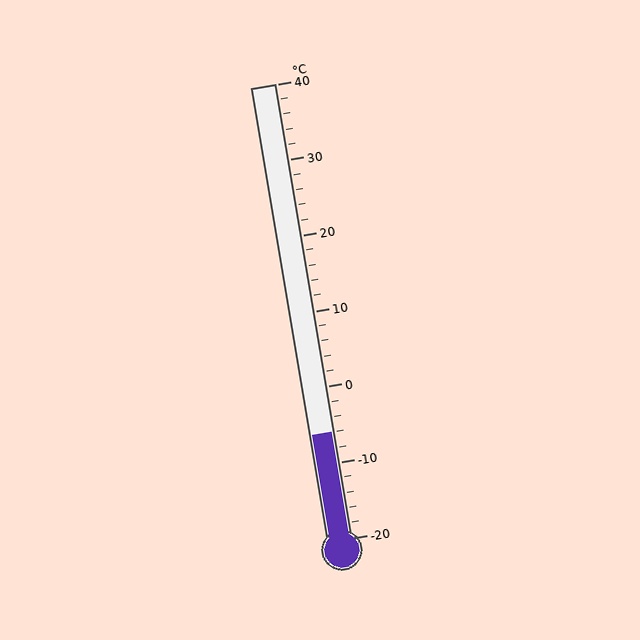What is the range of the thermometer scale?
The thermometer scale ranges from -20°C to 40°C.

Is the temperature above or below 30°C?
The temperature is below 30°C.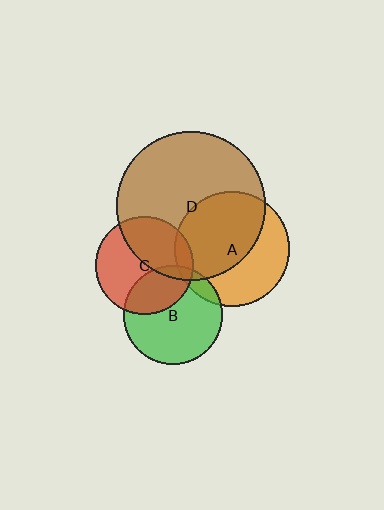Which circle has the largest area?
Circle D (brown).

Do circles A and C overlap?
Yes.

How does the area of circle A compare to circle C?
Approximately 1.4 times.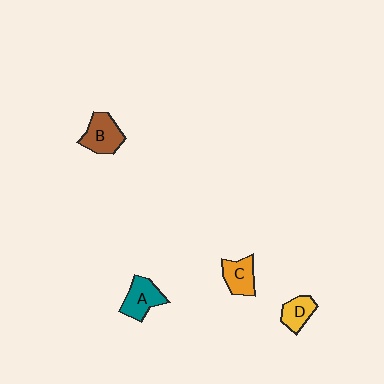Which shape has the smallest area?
Shape D (yellow).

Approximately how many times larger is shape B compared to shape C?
Approximately 1.2 times.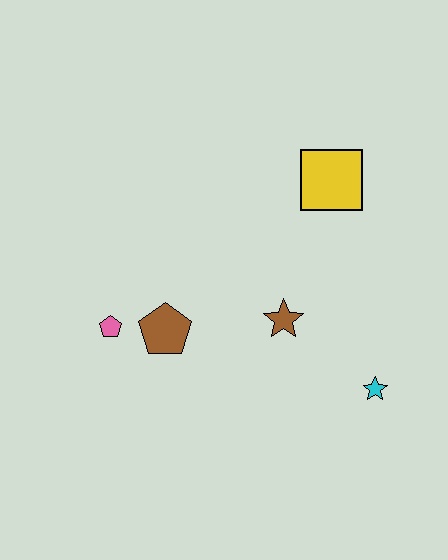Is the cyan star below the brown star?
Yes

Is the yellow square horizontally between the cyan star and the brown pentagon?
Yes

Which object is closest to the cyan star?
The brown star is closest to the cyan star.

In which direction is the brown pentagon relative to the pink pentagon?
The brown pentagon is to the right of the pink pentagon.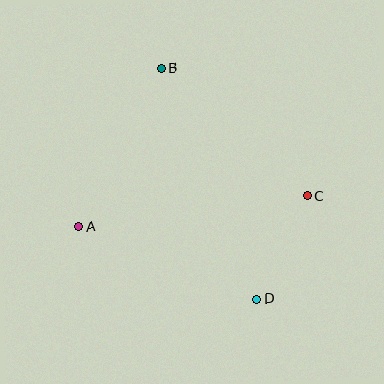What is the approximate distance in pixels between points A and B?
The distance between A and B is approximately 179 pixels.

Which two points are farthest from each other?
Points B and D are farthest from each other.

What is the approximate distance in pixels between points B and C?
The distance between B and C is approximately 194 pixels.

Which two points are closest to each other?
Points C and D are closest to each other.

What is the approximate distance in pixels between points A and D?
The distance between A and D is approximately 191 pixels.